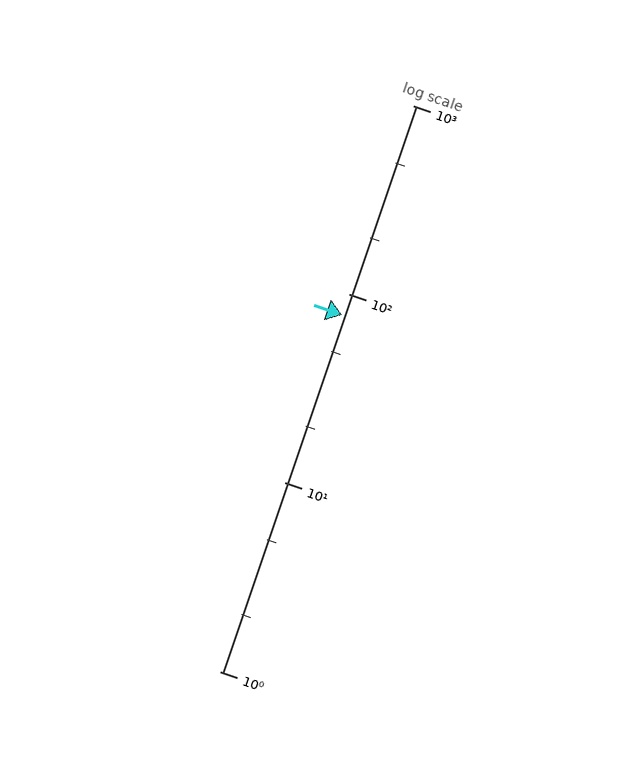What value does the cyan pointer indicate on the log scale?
The pointer indicates approximately 77.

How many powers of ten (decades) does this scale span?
The scale spans 3 decades, from 1 to 1000.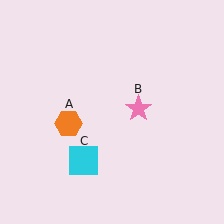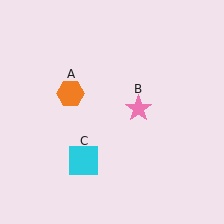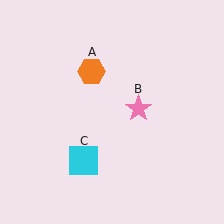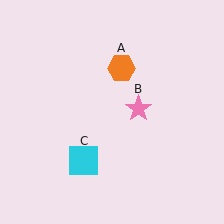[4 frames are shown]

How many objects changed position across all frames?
1 object changed position: orange hexagon (object A).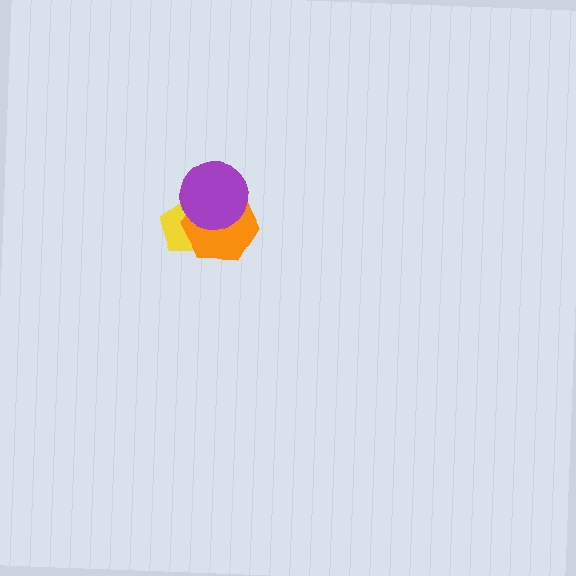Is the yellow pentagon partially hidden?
Yes, it is partially covered by another shape.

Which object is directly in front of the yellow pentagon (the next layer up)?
The orange hexagon is directly in front of the yellow pentagon.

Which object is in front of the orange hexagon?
The purple circle is in front of the orange hexagon.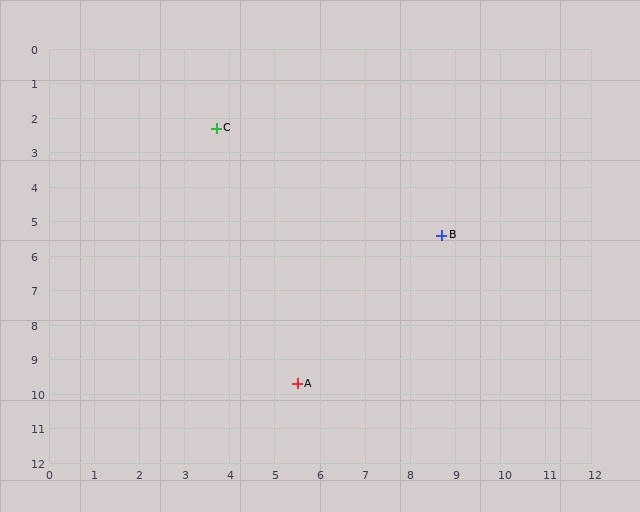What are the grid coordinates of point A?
Point A is at approximately (5.5, 9.7).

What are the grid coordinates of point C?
Point C is at approximately (3.7, 2.3).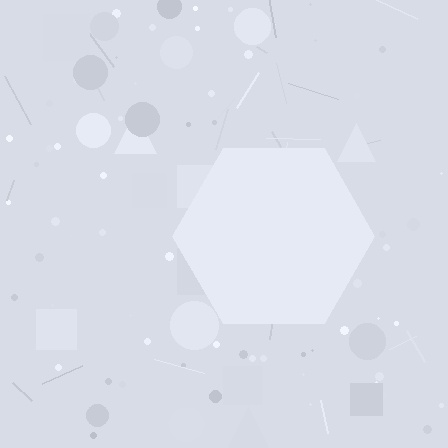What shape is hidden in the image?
A hexagon is hidden in the image.